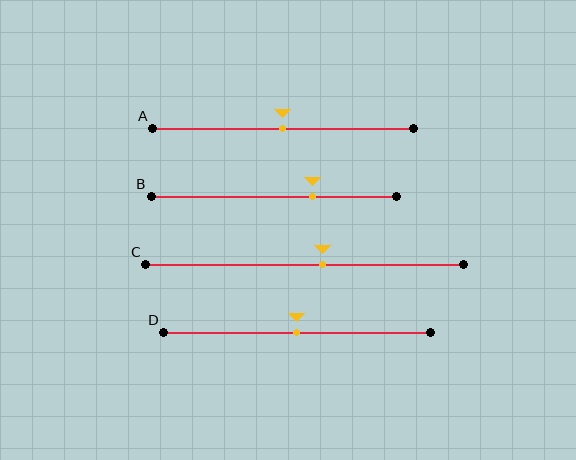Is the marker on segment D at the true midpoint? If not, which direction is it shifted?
Yes, the marker on segment D is at the true midpoint.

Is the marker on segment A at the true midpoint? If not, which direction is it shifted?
Yes, the marker on segment A is at the true midpoint.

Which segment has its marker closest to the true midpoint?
Segment A has its marker closest to the true midpoint.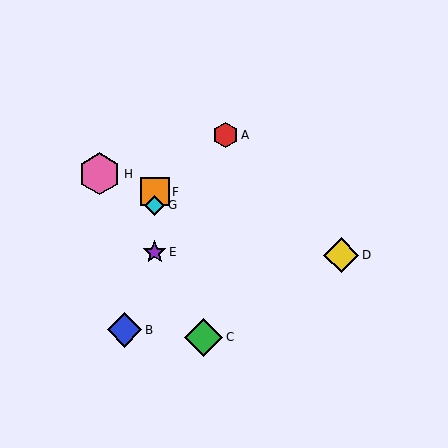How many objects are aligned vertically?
3 objects (E, F, G) are aligned vertically.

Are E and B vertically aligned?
No, E is at x≈155 and B is at x≈124.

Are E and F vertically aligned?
Yes, both are at x≈155.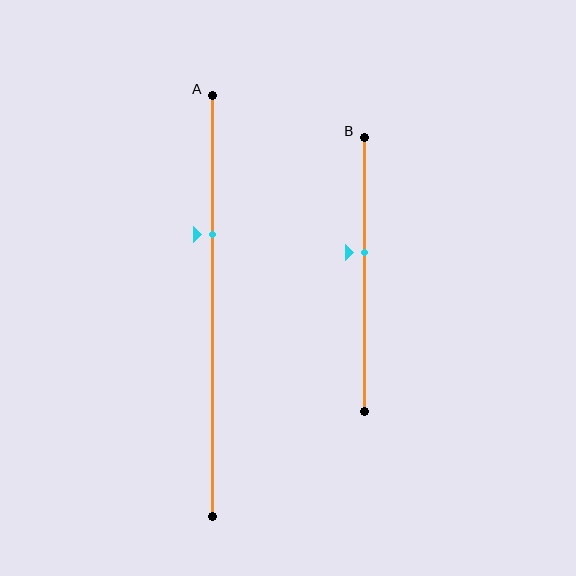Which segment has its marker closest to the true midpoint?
Segment B has its marker closest to the true midpoint.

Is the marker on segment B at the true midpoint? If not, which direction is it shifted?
No, the marker on segment B is shifted upward by about 8% of the segment length.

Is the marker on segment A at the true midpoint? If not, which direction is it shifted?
No, the marker on segment A is shifted upward by about 17% of the segment length.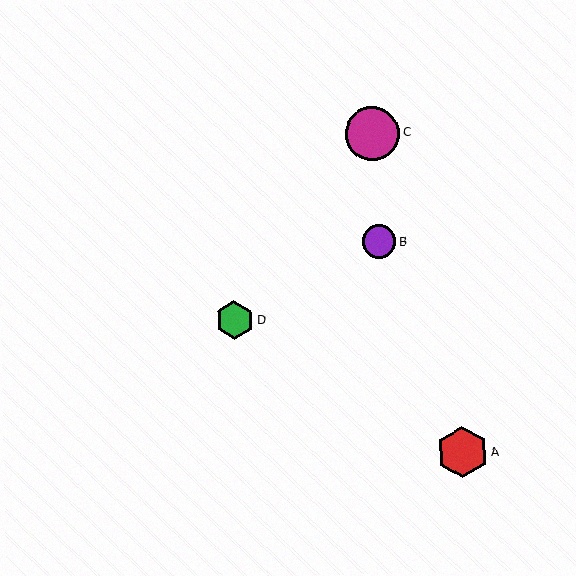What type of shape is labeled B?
Shape B is a purple circle.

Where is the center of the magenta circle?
The center of the magenta circle is at (372, 134).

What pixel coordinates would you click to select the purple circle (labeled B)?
Click at (379, 242) to select the purple circle B.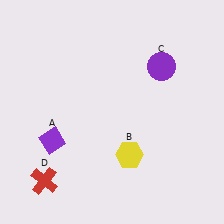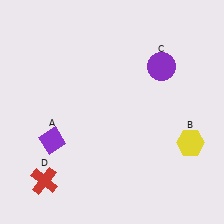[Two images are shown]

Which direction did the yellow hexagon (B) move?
The yellow hexagon (B) moved right.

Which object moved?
The yellow hexagon (B) moved right.